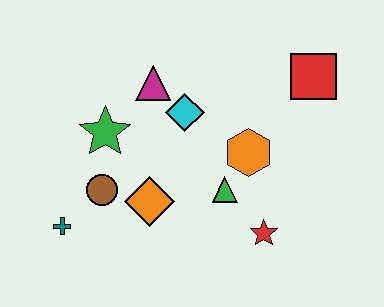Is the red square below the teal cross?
No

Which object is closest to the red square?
The orange hexagon is closest to the red square.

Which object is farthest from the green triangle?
The teal cross is farthest from the green triangle.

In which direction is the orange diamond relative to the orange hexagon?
The orange diamond is to the left of the orange hexagon.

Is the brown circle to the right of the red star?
No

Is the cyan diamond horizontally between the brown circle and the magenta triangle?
No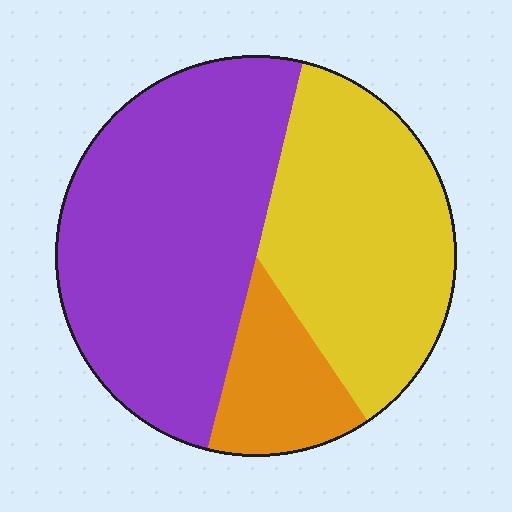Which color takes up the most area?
Purple, at roughly 50%.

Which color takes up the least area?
Orange, at roughly 15%.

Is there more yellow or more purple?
Purple.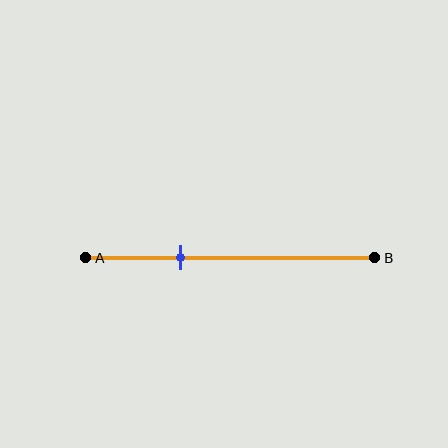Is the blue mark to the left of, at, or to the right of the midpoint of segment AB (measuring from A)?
The blue mark is to the left of the midpoint of segment AB.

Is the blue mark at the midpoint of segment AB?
No, the mark is at about 35% from A, not at the 50% midpoint.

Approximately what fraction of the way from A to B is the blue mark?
The blue mark is approximately 35% of the way from A to B.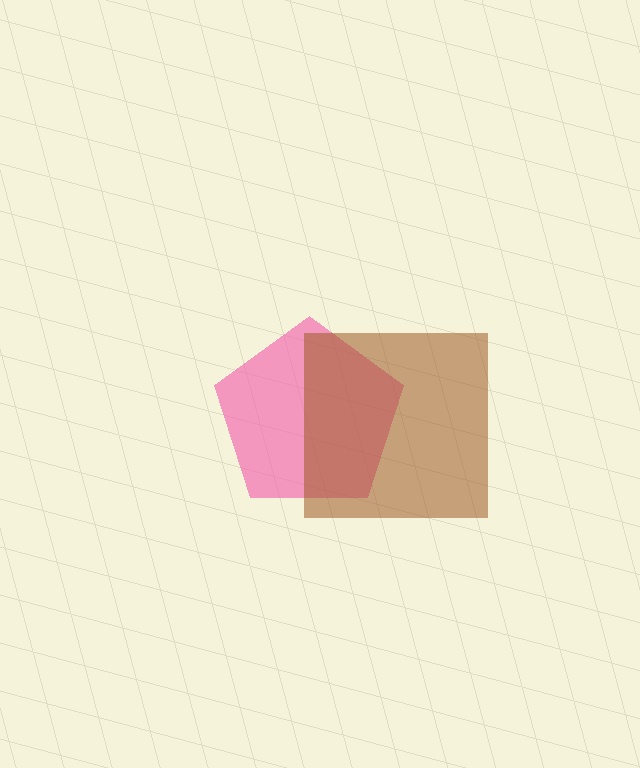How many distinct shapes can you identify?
There are 2 distinct shapes: a pink pentagon, a brown square.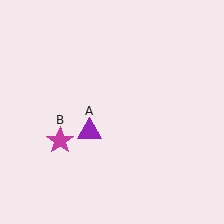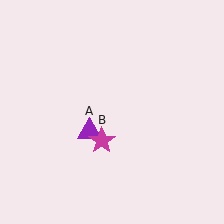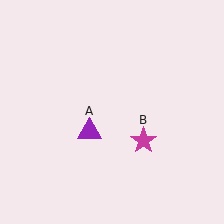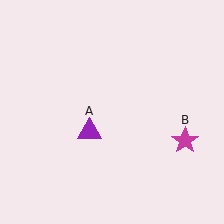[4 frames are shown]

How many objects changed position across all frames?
1 object changed position: magenta star (object B).